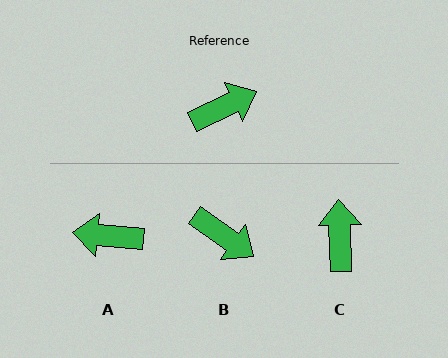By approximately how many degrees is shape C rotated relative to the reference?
Approximately 66 degrees counter-clockwise.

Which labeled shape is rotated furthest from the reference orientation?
A, about 149 degrees away.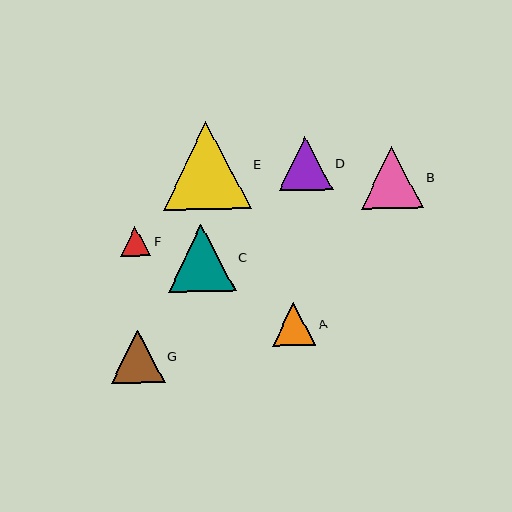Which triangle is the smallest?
Triangle F is the smallest with a size of approximately 30 pixels.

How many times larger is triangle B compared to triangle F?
Triangle B is approximately 2.1 times the size of triangle F.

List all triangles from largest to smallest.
From largest to smallest: E, C, B, G, D, A, F.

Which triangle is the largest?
Triangle E is the largest with a size of approximately 88 pixels.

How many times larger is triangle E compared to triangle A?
Triangle E is approximately 2.0 times the size of triangle A.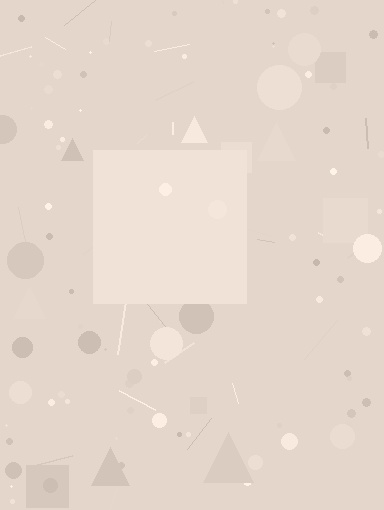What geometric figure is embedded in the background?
A square is embedded in the background.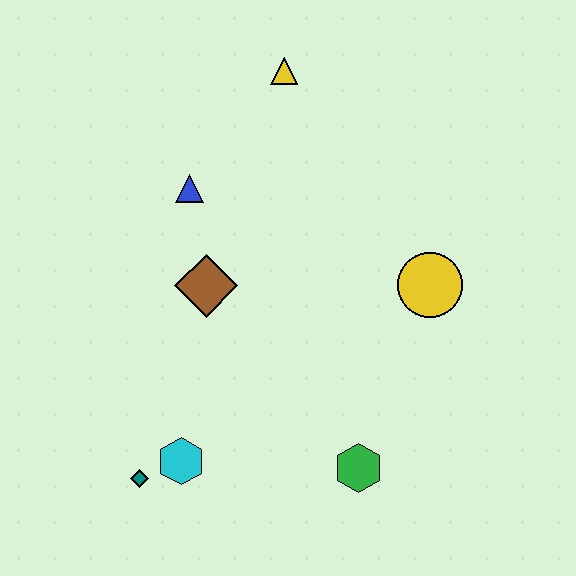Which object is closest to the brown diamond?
The blue triangle is closest to the brown diamond.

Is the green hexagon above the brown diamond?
No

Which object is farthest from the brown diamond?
The green hexagon is farthest from the brown diamond.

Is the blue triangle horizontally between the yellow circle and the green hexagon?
No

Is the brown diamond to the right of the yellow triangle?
No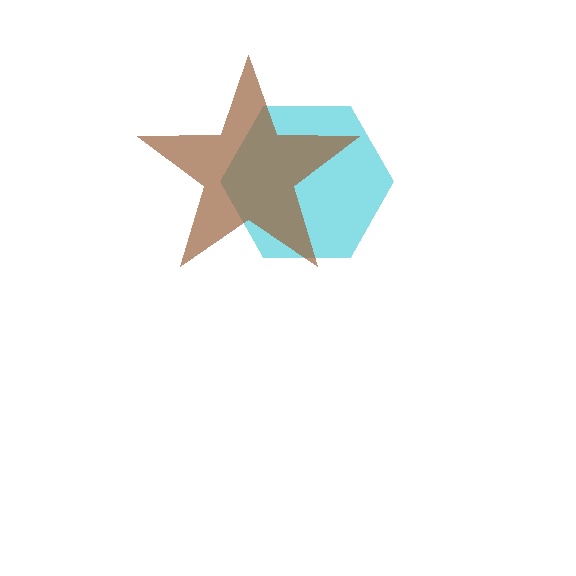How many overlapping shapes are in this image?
There are 2 overlapping shapes in the image.